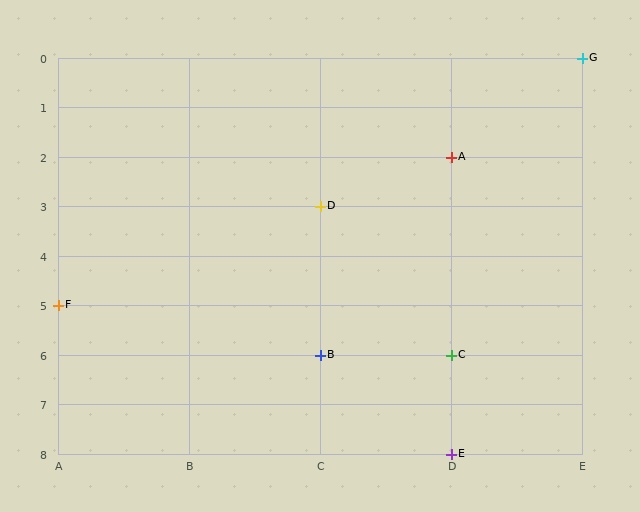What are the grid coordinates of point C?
Point C is at grid coordinates (D, 6).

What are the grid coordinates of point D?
Point D is at grid coordinates (C, 3).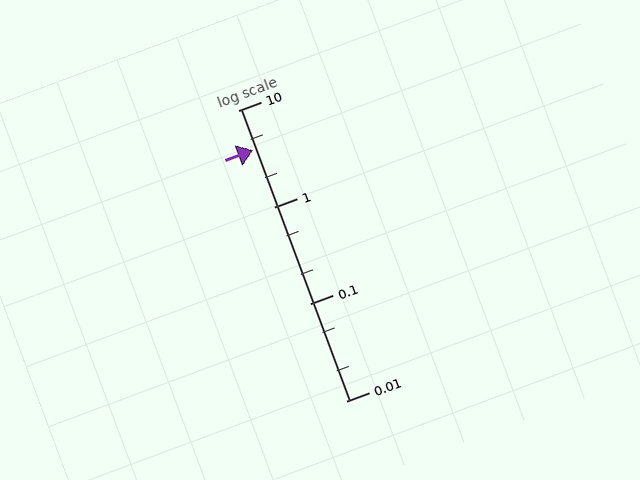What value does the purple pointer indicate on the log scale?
The pointer indicates approximately 3.9.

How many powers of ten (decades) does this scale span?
The scale spans 3 decades, from 0.01 to 10.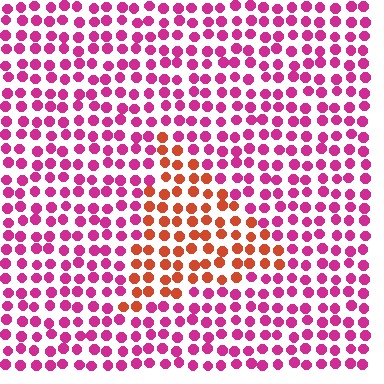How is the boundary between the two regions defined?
The boundary is defined purely by a slight shift in hue (about 49 degrees). Spacing, size, and orientation are identical on both sides.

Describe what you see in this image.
The image is filled with small magenta elements in a uniform arrangement. A triangle-shaped region is visible where the elements are tinted to a slightly different hue, forming a subtle color boundary.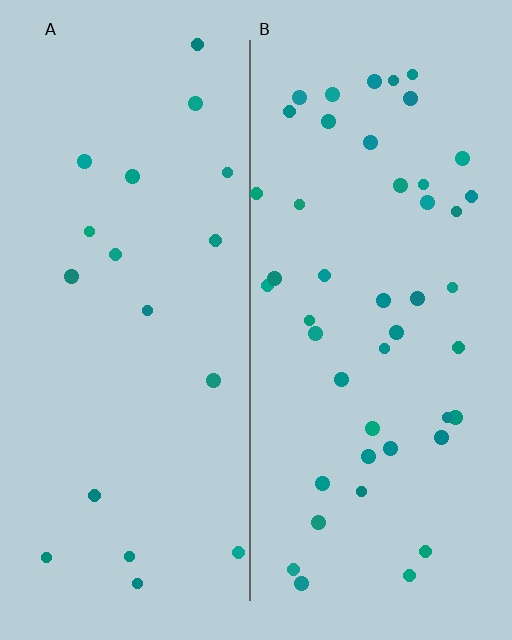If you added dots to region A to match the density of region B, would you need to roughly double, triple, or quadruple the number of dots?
Approximately double.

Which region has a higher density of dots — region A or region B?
B (the right).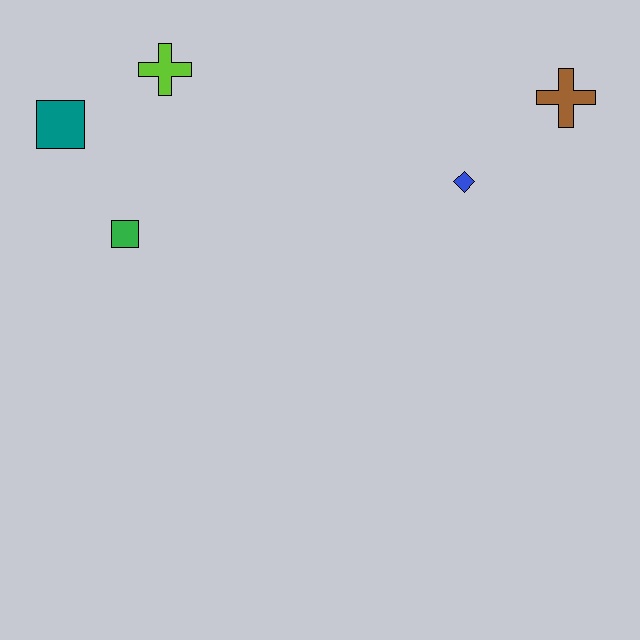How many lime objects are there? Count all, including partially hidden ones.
There is 1 lime object.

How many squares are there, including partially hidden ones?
There are 2 squares.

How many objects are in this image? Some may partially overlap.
There are 5 objects.